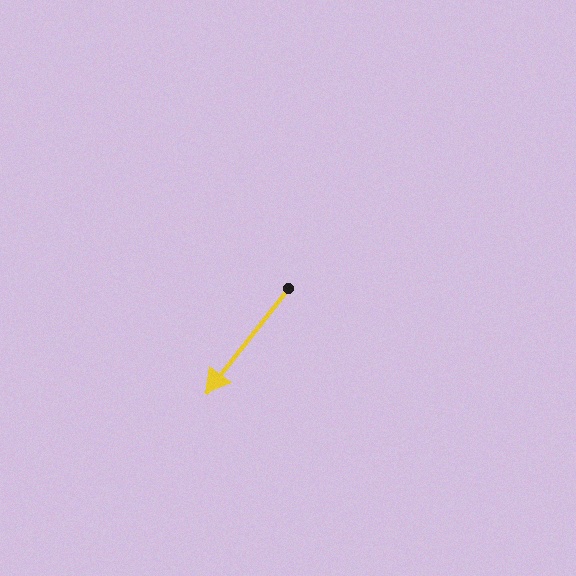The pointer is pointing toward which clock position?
Roughly 7 o'clock.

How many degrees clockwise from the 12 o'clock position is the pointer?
Approximately 218 degrees.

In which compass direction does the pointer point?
Southwest.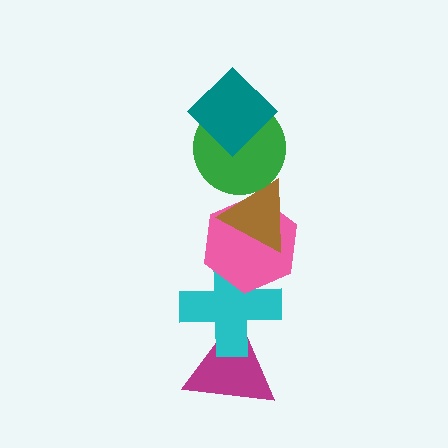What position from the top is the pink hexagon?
The pink hexagon is 4th from the top.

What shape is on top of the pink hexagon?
The brown triangle is on top of the pink hexagon.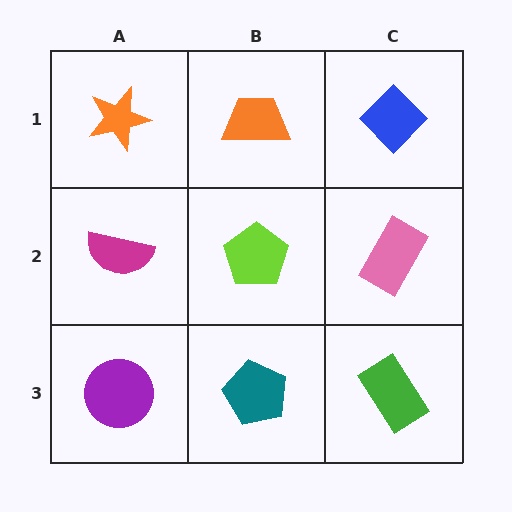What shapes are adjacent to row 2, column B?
An orange trapezoid (row 1, column B), a teal pentagon (row 3, column B), a magenta semicircle (row 2, column A), a pink rectangle (row 2, column C).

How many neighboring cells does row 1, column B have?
3.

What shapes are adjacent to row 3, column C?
A pink rectangle (row 2, column C), a teal pentagon (row 3, column B).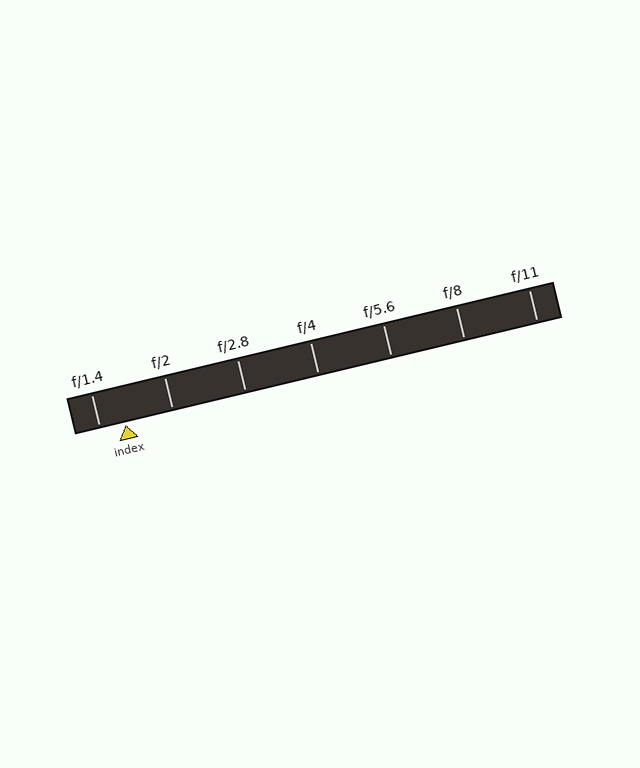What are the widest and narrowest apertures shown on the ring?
The widest aperture shown is f/1.4 and the narrowest is f/11.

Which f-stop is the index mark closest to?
The index mark is closest to f/1.4.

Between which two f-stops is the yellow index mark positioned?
The index mark is between f/1.4 and f/2.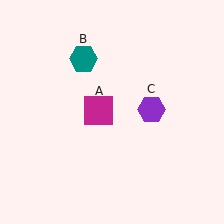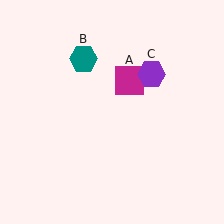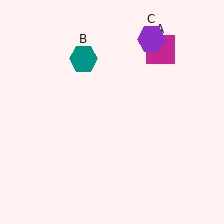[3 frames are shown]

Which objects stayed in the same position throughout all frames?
Teal hexagon (object B) remained stationary.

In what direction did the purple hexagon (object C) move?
The purple hexagon (object C) moved up.